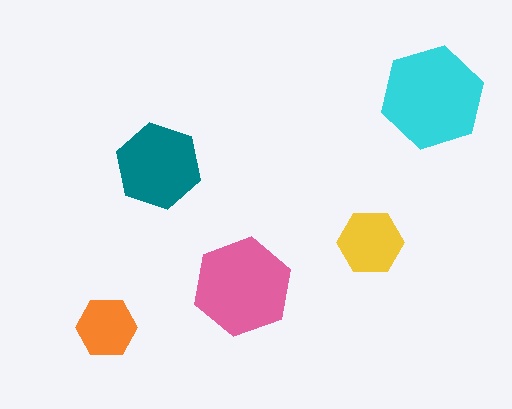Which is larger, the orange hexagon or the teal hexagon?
The teal one.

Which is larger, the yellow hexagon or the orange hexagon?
The yellow one.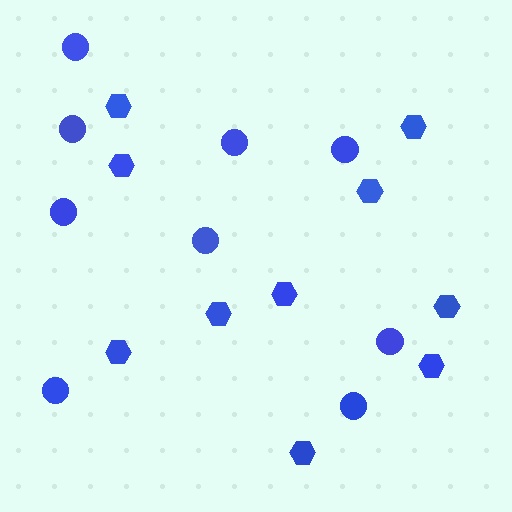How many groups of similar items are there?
There are 2 groups: one group of hexagons (10) and one group of circles (9).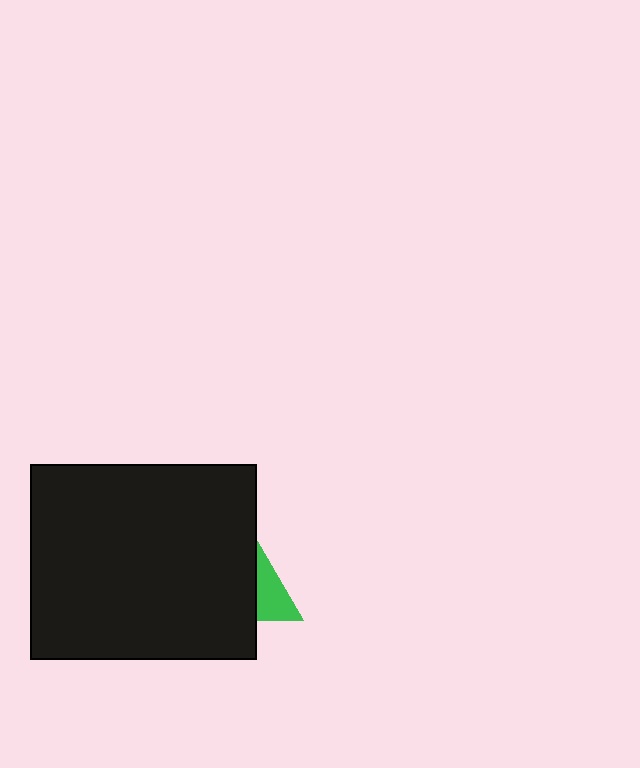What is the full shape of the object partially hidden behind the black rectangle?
The partially hidden object is a green triangle.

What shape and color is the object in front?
The object in front is a black rectangle.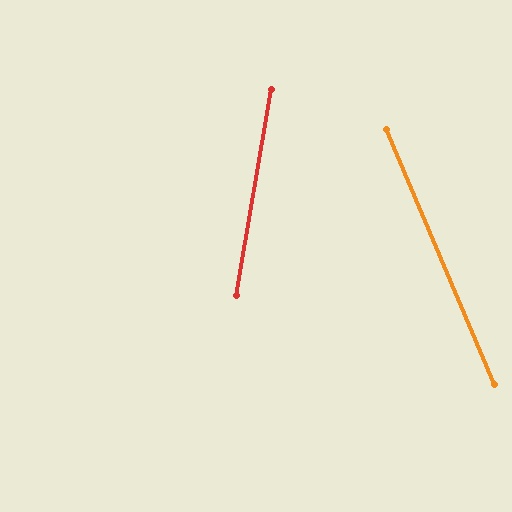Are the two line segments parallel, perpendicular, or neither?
Neither parallel nor perpendicular — they differ by about 33°.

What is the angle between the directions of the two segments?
Approximately 33 degrees.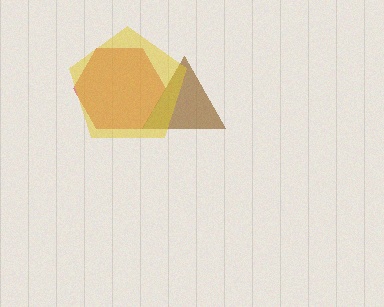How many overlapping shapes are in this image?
There are 3 overlapping shapes in the image.